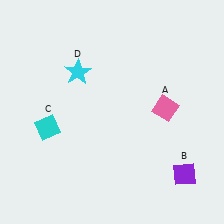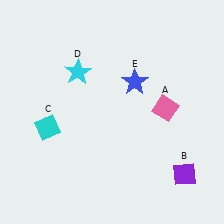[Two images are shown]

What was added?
A blue star (E) was added in Image 2.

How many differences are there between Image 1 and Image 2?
There is 1 difference between the two images.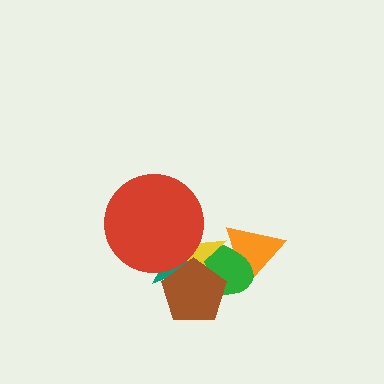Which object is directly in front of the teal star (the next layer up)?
The brown pentagon is directly in front of the teal star.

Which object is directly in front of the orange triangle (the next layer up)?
The green ellipse is directly in front of the orange triangle.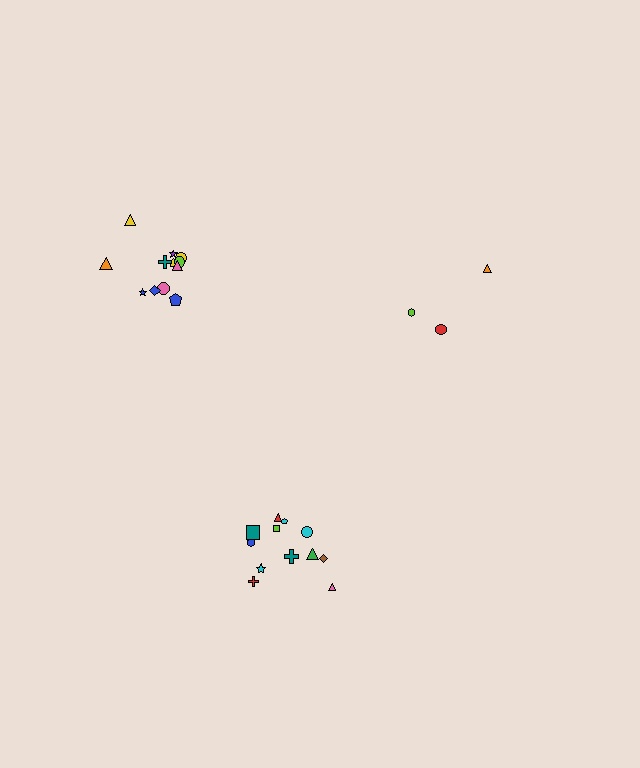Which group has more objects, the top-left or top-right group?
The top-left group.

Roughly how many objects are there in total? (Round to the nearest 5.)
Roughly 25 objects in total.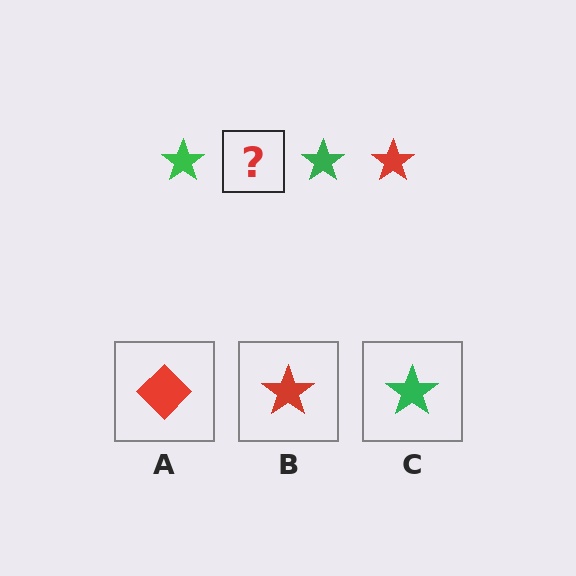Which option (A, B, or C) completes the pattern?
B.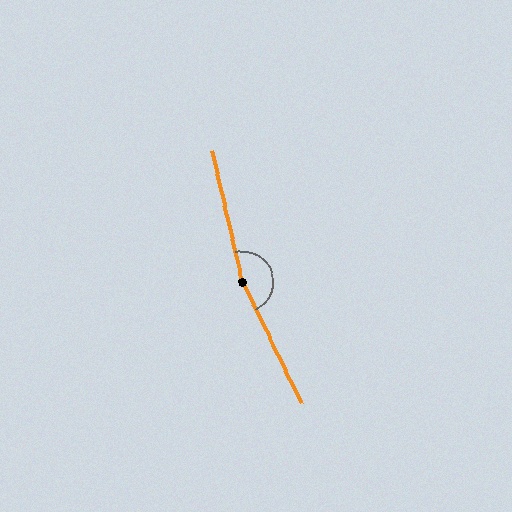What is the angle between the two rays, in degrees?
Approximately 167 degrees.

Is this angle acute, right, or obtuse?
It is obtuse.